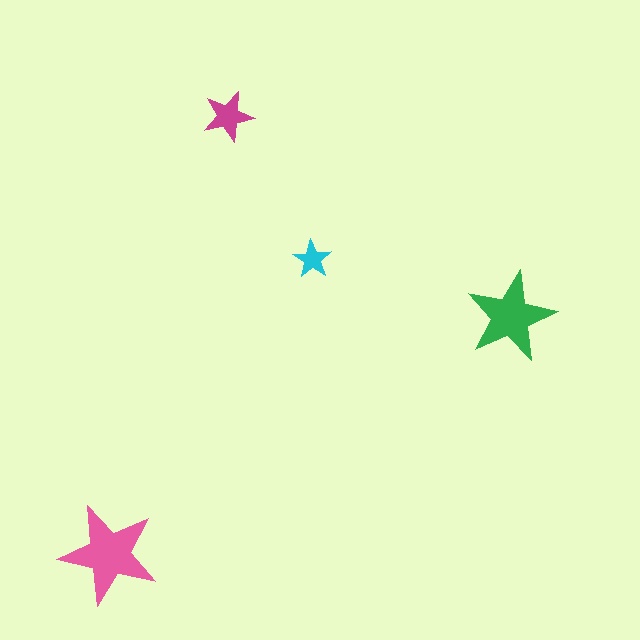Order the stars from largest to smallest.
the pink one, the green one, the magenta one, the cyan one.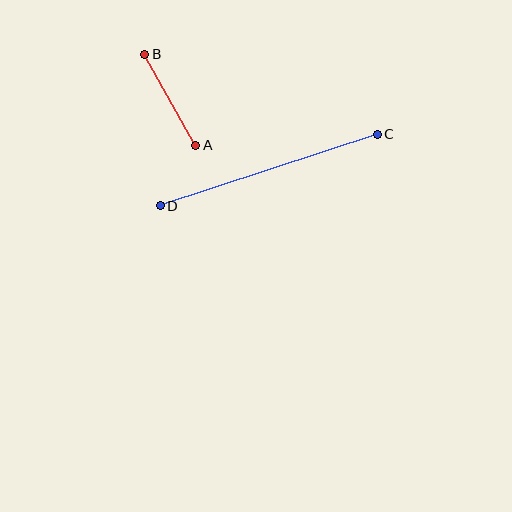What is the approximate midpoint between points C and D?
The midpoint is at approximately (269, 170) pixels.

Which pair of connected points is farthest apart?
Points C and D are farthest apart.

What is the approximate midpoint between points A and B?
The midpoint is at approximately (170, 100) pixels.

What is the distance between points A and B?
The distance is approximately 104 pixels.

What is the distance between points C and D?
The distance is approximately 228 pixels.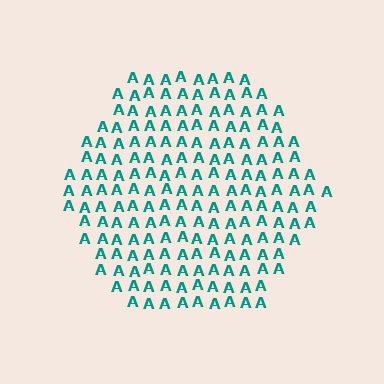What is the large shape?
The large shape is a hexagon.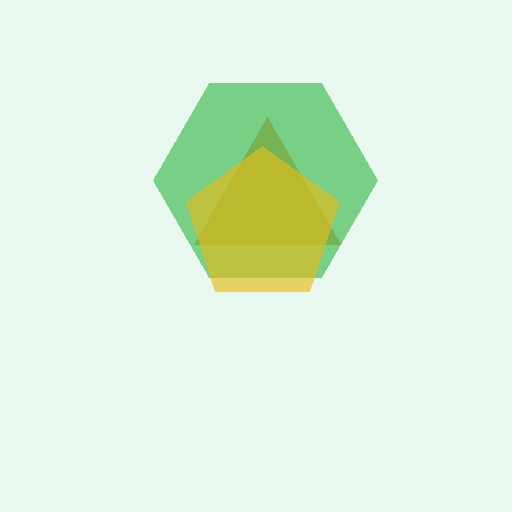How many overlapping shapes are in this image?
There are 3 overlapping shapes in the image.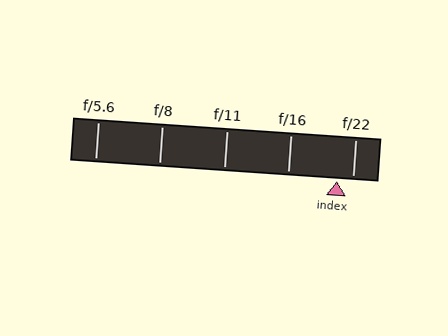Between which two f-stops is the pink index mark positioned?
The index mark is between f/16 and f/22.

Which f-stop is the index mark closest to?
The index mark is closest to f/22.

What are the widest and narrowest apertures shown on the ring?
The widest aperture shown is f/5.6 and the narrowest is f/22.